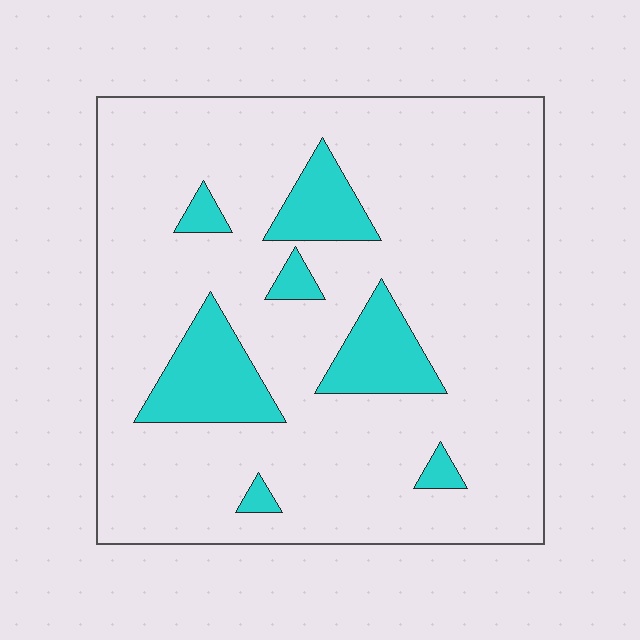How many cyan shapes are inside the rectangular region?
7.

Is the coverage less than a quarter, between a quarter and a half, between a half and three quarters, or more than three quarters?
Less than a quarter.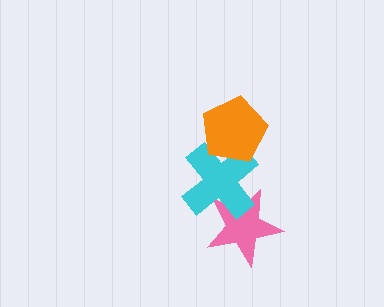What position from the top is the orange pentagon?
The orange pentagon is 1st from the top.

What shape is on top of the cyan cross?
The orange pentagon is on top of the cyan cross.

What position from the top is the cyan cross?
The cyan cross is 2nd from the top.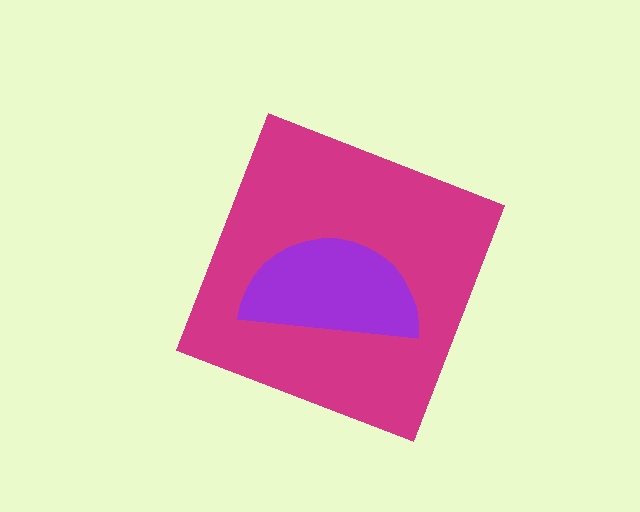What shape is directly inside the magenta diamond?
The purple semicircle.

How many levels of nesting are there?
2.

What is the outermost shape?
The magenta diamond.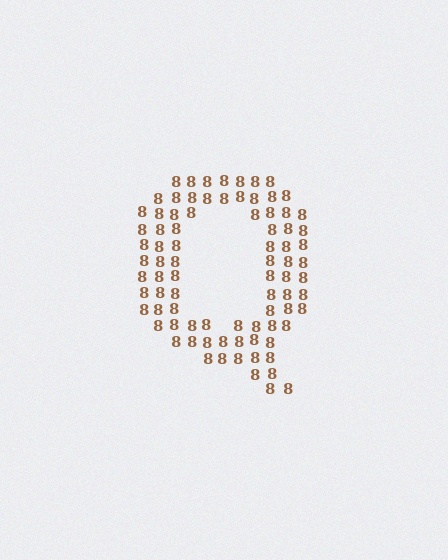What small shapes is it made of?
It is made of small digit 8's.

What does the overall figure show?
The overall figure shows the letter Q.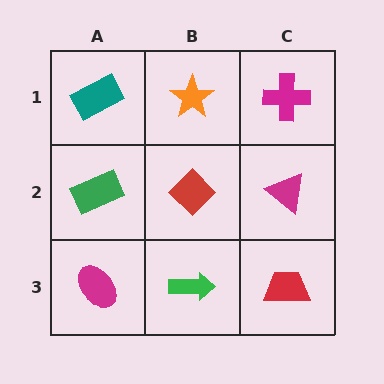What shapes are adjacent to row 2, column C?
A magenta cross (row 1, column C), a red trapezoid (row 3, column C), a red diamond (row 2, column B).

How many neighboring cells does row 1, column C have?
2.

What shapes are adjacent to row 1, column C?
A magenta triangle (row 2, column C), an orange star (row 1, column B).